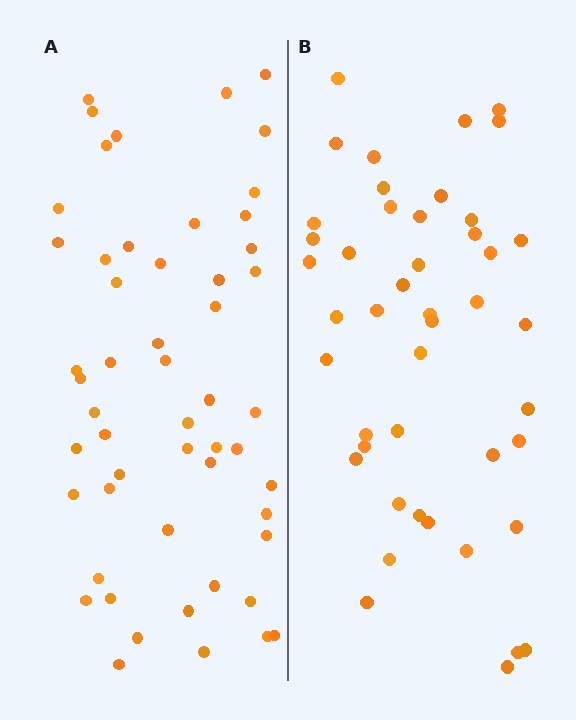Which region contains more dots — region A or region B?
Region A (the left region) has more dots.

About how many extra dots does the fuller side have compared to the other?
Region A has roughly 8 or so more dots than region B.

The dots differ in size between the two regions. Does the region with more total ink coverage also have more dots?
No. Region B has more total ink coverage because its dots are larger, but region A actually contains more individual dots. Total area can be misleading — the number of items is what matters here.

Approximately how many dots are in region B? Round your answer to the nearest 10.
About 40 dots. (The exact count is 45, which rounds to 40.)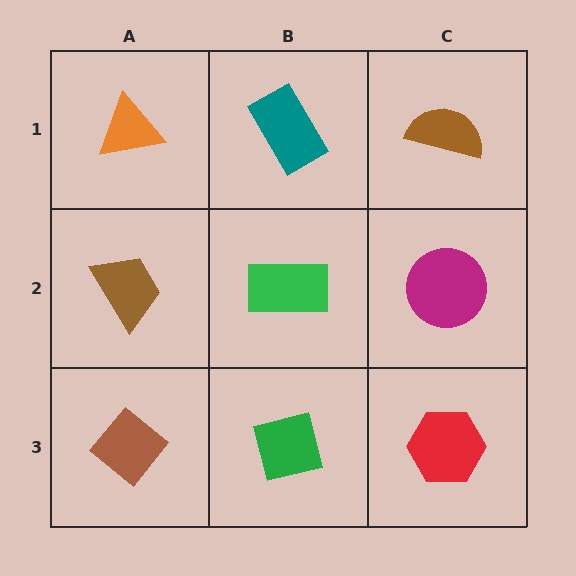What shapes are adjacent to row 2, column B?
A teal rectangle (row 1, column B), a green square (row 3, column B), a brown trapezoid (row 2, column A), a magenta circle (row 2, column C).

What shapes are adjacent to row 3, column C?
A magenta circle (row 2, column C), a green square (row 3, column B).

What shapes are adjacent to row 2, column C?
A brown semicircle (row 1, column C), a red hexagon (row 3, column C), a green rectangle (row 2, column B).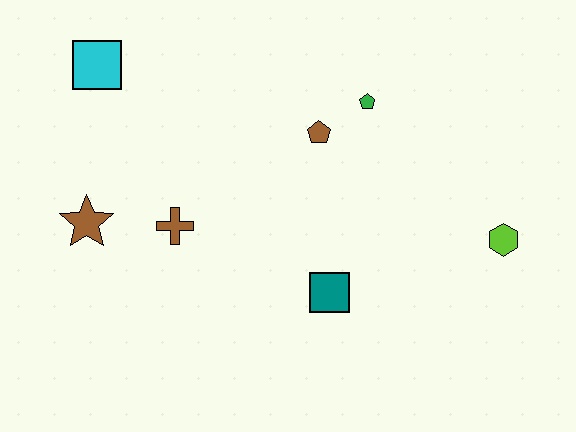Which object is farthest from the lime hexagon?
The cyan square is farthest from the lime hexagon.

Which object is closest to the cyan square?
The brown star is closest to the cyan square.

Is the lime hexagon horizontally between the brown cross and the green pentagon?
No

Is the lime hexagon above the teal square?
Yes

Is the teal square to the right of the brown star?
Yes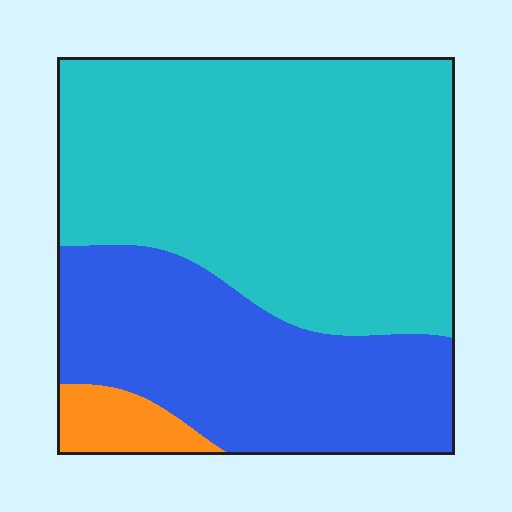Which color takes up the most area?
Cyan, at roughly 60%.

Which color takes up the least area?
Orange, at roughly 5%.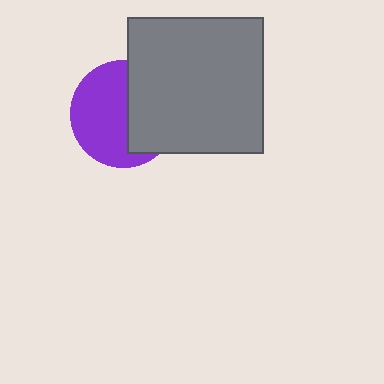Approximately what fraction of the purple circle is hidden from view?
Roughly 42% of the purple circle is hidden behind the gray square.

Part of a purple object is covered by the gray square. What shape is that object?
It is a circle.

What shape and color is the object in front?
The object in front is a gray square.